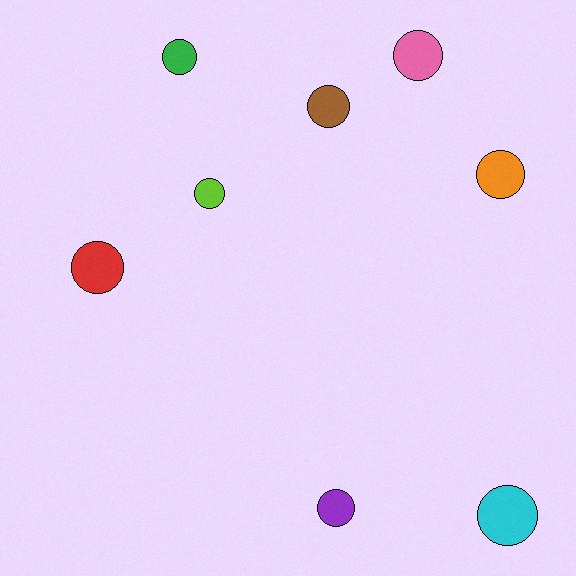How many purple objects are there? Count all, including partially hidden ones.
There is 1 purple object.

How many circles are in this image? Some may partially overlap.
There are 8 circles.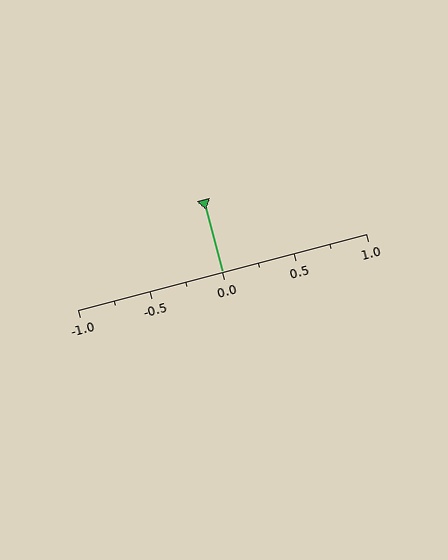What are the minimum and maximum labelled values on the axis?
The axis runs from -1.0 to 1.0.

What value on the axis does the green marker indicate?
The marker indicates approximately 0.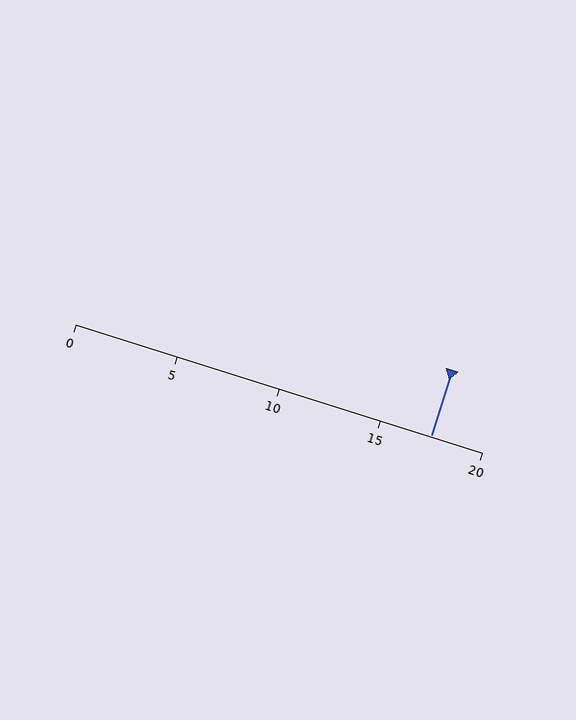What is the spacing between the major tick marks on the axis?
The major ticks are spaced 5 apart.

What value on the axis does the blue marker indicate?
The marker indicates approximately 17.5.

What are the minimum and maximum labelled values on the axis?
The axis runs from 0 to 20.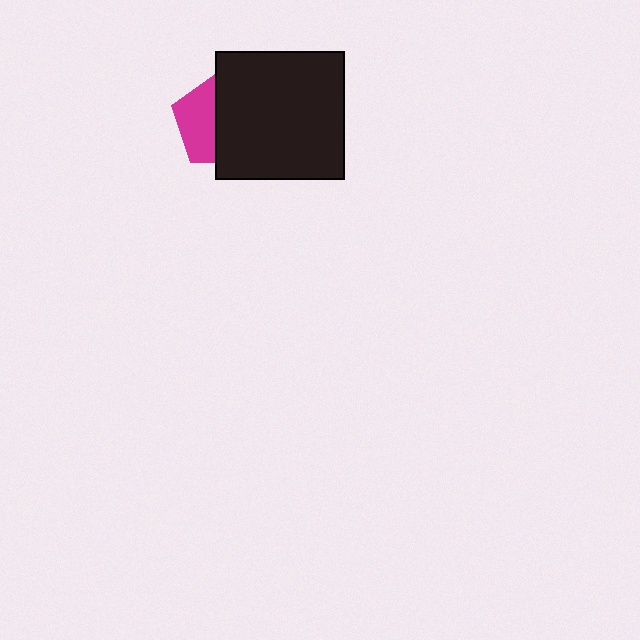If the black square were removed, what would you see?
You would see the complete magenta pentagon.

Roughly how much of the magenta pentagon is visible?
A small part of it is visible (roughly 43%).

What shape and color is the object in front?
The object in front is a black square.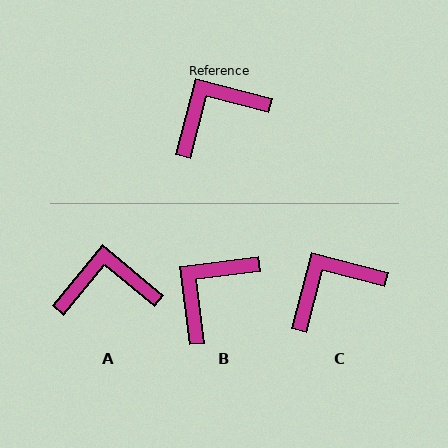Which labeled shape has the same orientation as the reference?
C.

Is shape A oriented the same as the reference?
No, it is off by about 25 degrees.